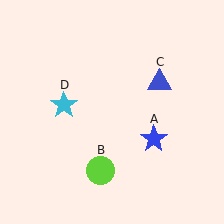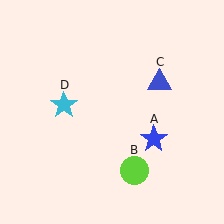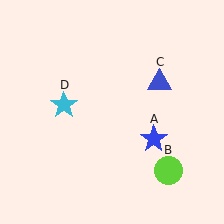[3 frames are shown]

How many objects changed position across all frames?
1 object changed position: lime circle (object B).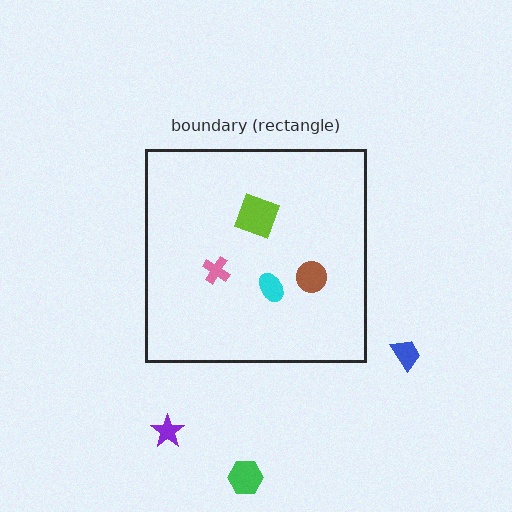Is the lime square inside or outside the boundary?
Inside.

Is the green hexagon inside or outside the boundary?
Outside.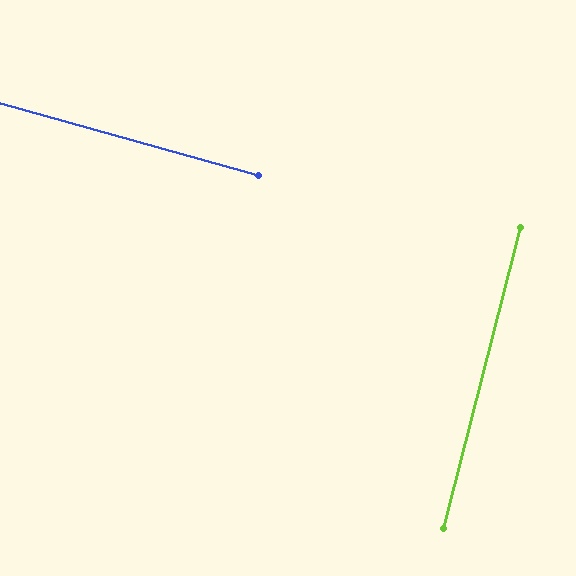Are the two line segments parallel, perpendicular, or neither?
Perpendicular — they meet at approximately 89°.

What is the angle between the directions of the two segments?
Approximately 89 degrees.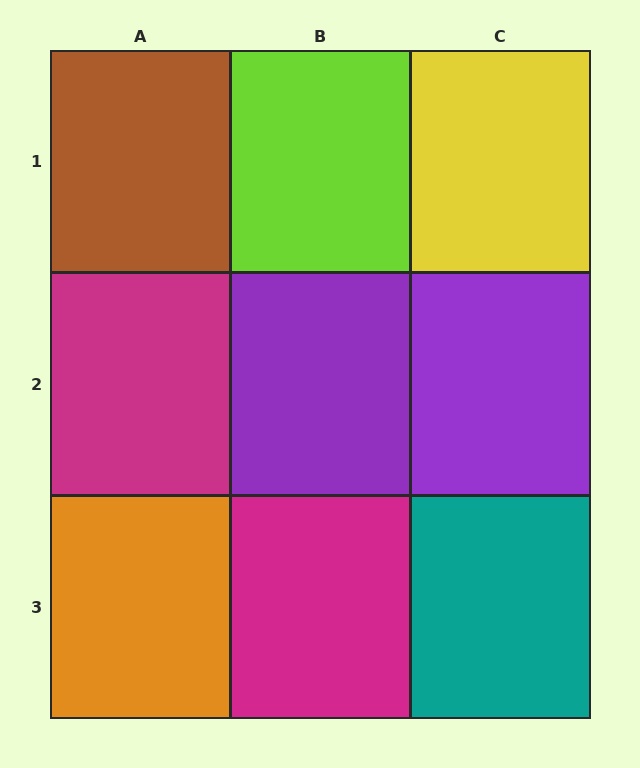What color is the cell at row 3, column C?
Teal.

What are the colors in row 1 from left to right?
Brown, lime, yellow.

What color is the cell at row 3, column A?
Orange.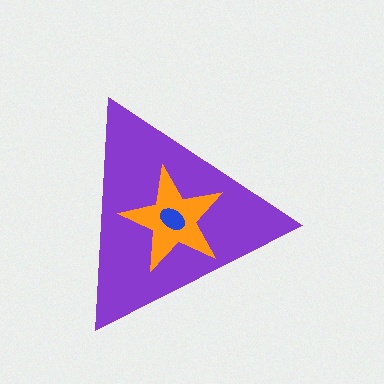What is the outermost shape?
The purple triangle.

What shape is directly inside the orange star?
The blue ellipse.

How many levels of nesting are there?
3.